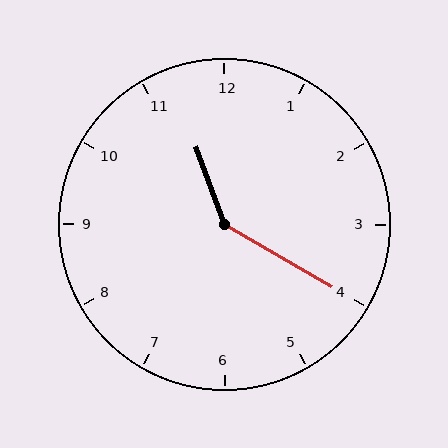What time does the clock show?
11:20.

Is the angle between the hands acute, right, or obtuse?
It is obtuse.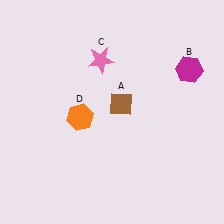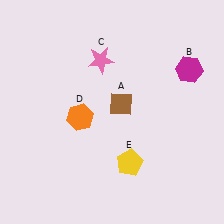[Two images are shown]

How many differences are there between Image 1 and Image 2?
There is 1 difference between the two images.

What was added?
A yellow pentagon (E) was added in Image 2.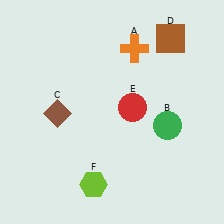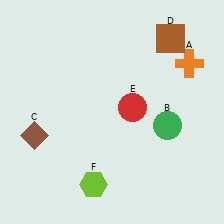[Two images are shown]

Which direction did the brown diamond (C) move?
The brown diamond (C) moved left.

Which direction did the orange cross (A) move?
The orange cross (A) moved right.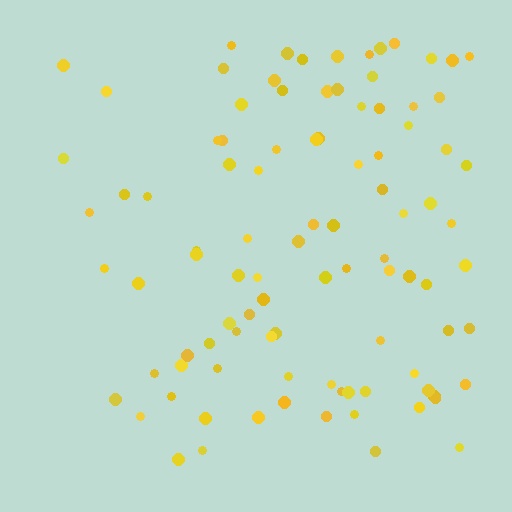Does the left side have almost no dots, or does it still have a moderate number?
Still a moderate number, just noticeably fewer than the right.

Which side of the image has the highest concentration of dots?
The right.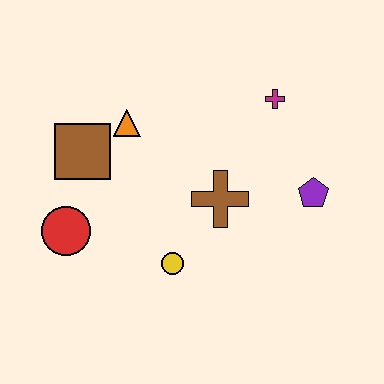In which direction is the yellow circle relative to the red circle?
The yellow circle is to the right of the red circle.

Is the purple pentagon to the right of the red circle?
Yes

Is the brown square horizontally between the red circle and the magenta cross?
Yes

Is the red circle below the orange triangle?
Yes